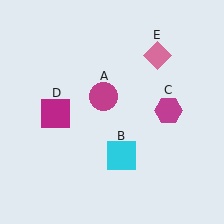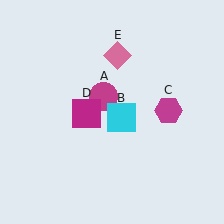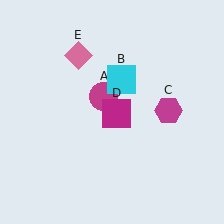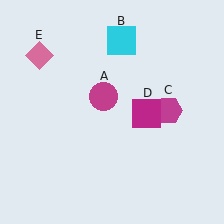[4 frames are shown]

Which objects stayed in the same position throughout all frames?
Magenta circle (object A) and magenta hexagon (object C) remained stationary.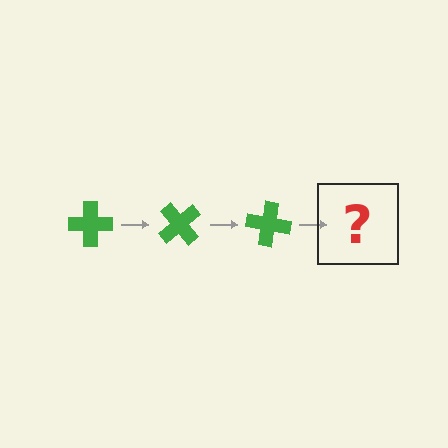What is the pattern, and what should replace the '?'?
The pattern is that the cross rotates 50 degrees each step. The '?' should be a green cross rotated 150 degrees.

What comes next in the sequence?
The next element should be a green cross rotated 150 degrees.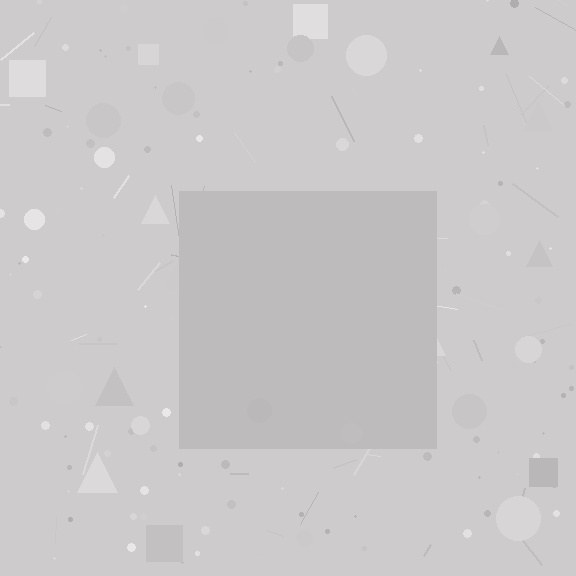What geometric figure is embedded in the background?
A square is embedded in the background.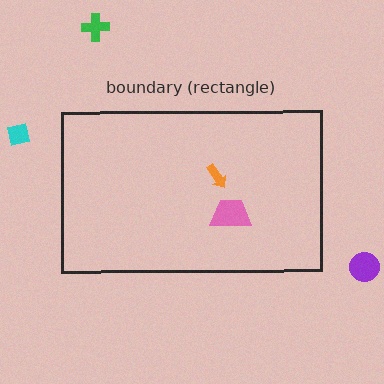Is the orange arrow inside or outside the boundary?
Inside.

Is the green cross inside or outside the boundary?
Outside.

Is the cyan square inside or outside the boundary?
Outside.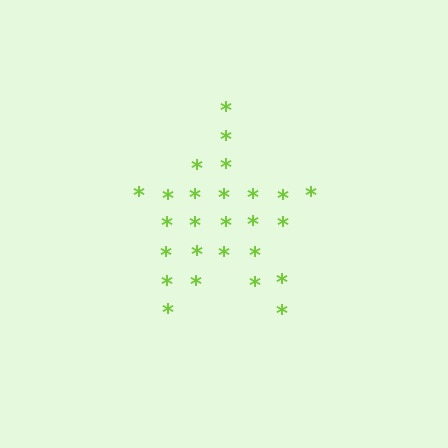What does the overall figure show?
The overall figure shows a star.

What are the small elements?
The small elements are asterisks.